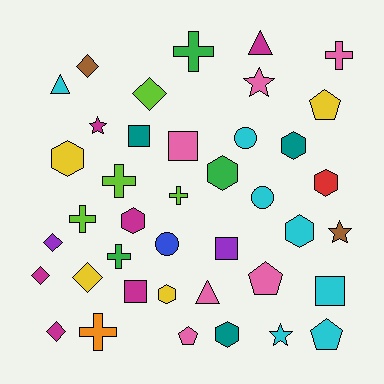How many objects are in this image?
There are 40 objects.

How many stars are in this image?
There are 4 stars.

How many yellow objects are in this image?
There are 4 yellow objects.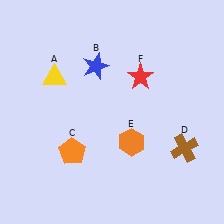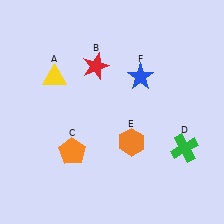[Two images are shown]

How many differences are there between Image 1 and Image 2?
There are 3 differences between the two images.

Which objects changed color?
B changed from blue to red. D changed from brown to green. F changed from red to blue.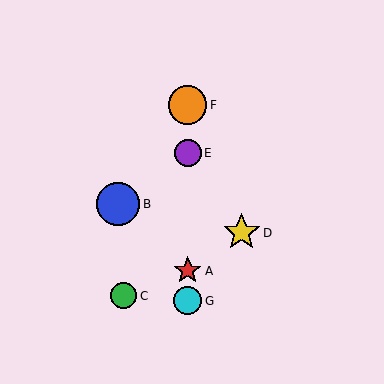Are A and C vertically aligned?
No, A is at x≈188 and C is at x≈124.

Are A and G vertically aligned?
Yes, both are at x≈188.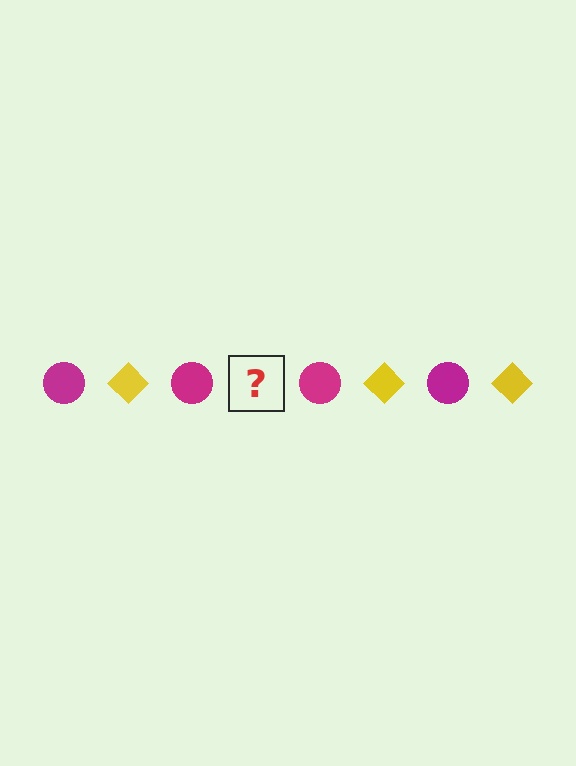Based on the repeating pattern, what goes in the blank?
The blank should be a yellow diamond.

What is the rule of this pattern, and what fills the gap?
The rule is that the pattern alternates between magenta circle and yellow diamond. The gap should be filled with a yellow diamond.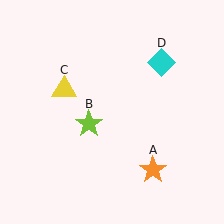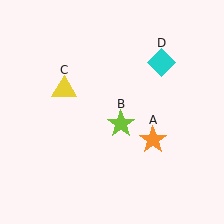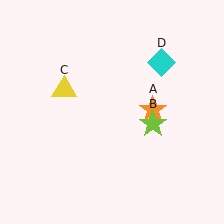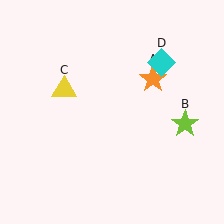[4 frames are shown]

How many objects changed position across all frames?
2 objects changed position: orange star (object A), lime star (object B).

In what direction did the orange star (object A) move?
The orange star (object A) moved up.